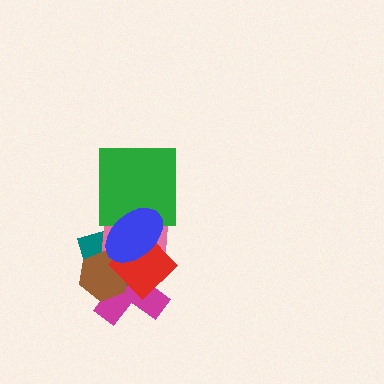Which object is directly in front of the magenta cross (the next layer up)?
The teal square is directly in front of the magenta cross.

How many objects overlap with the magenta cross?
5 objects overlap with the magenta cross.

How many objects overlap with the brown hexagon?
5 objects overlap with the brown hexagon.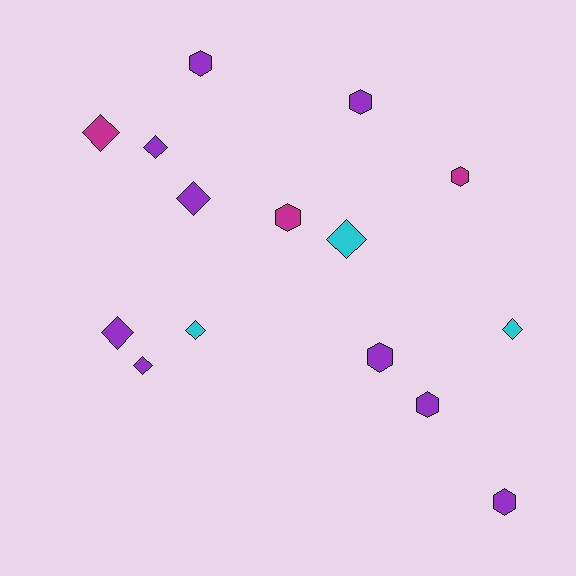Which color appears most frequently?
Purple, with 9 objects.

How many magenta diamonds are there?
There is 1 magenta diamond.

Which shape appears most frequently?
Diamond, with 8 objects.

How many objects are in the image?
There are 15 objects.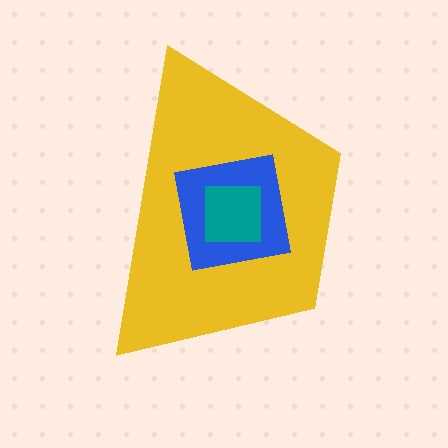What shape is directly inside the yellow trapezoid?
The blue square.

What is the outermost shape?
The yellow trapezoid.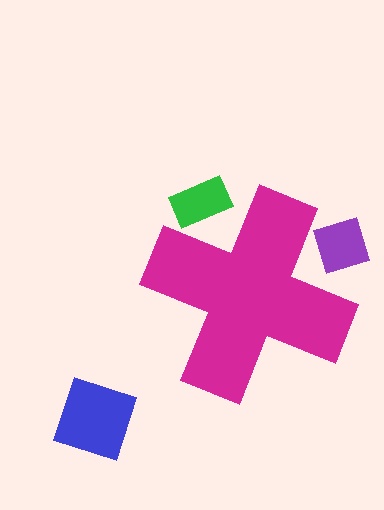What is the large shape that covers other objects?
A magenta cross.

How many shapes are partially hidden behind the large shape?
2 shapes are partially hidden.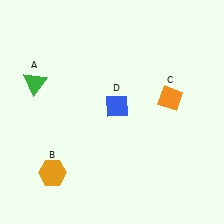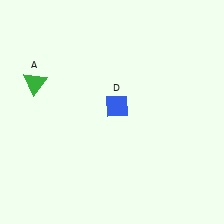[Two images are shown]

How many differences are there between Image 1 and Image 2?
There are 2 differences between the two images.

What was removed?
The orange hexagon (B), the orange diamond (C) were removed in Image 2.